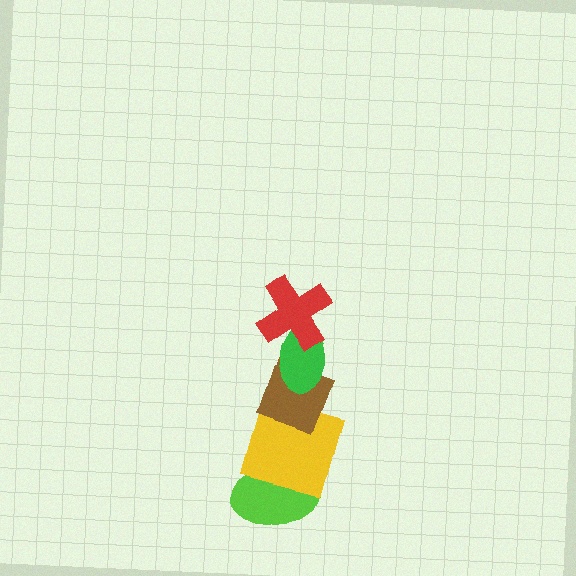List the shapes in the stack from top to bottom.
From top to bottom: the red cross, the green ellipse, the brown diamond, the yellow square, the lime ellipse.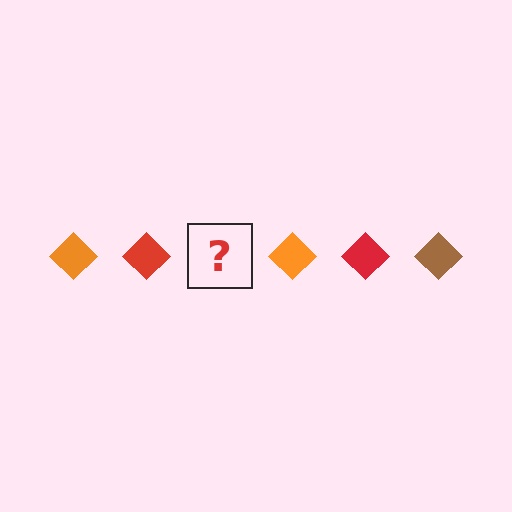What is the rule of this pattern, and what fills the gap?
The rule is that the pattern cycles through orange, red, brown diamonds. The gap should be filled with a brown diamond.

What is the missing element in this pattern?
The missing element is a brown diamond.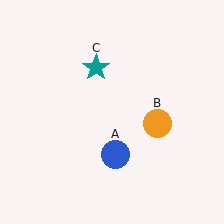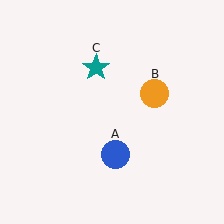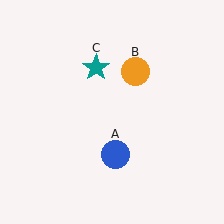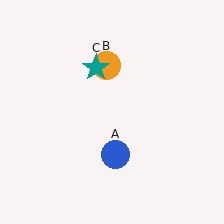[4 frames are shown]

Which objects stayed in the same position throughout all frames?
Blue circle (object A) and teal star (object C) remained stationary.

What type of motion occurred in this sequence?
The orange circle (object B) rotated counterclockwise around the center of the scene.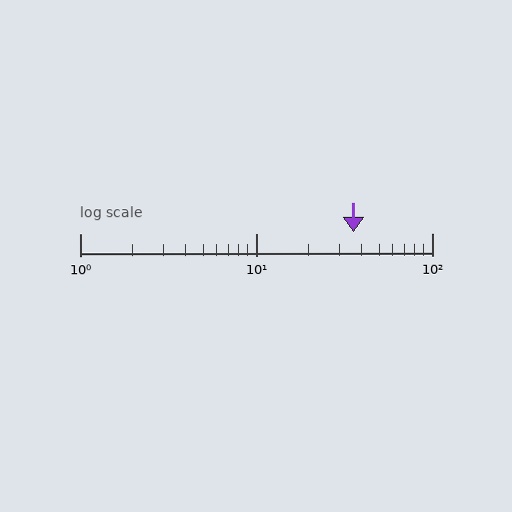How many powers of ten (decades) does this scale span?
The scale spans 2 decades, from 1 to 100.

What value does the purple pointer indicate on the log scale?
The pointer indicates approximately 36.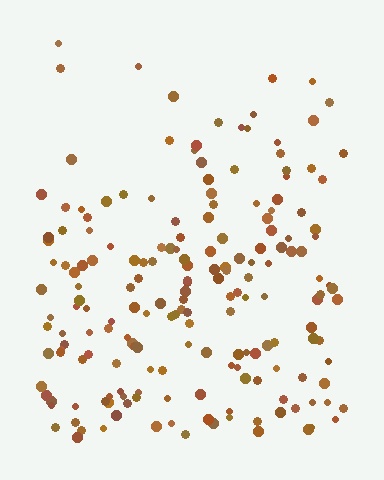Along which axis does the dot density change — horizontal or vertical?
Vertical.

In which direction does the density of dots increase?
From top to bottom, with the bottom side densest.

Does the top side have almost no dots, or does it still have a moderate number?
Still a moderate number, just noticeably fewer than the bottom.